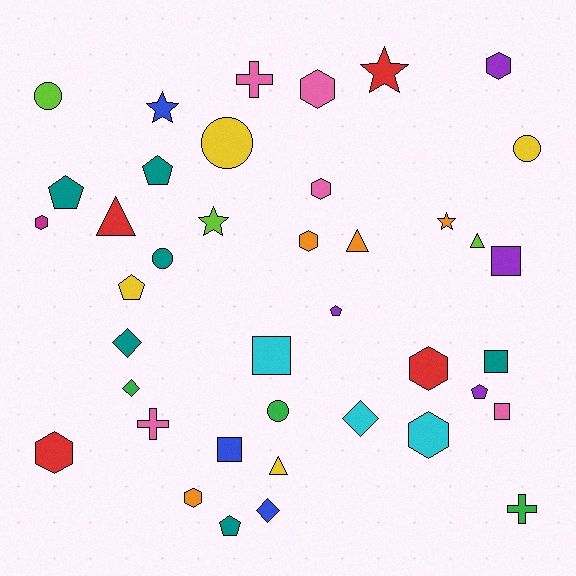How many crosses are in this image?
There are 3 crosses.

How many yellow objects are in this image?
There are 4 yellow objects.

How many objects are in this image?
There are 40 objects.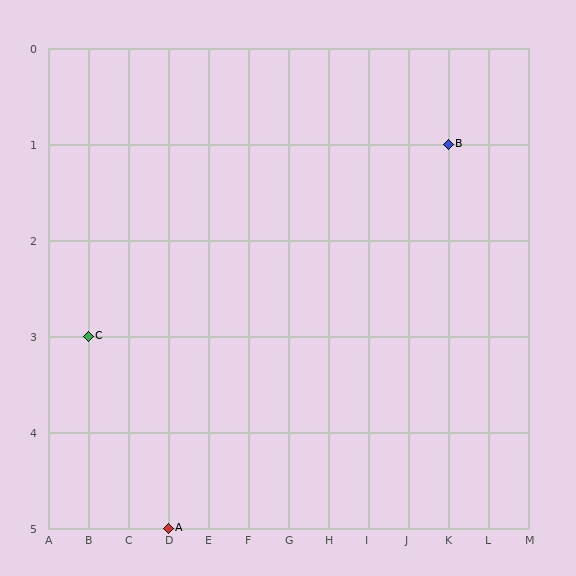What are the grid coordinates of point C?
Point C is at grid coordinates (B, 3).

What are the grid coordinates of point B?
Point B is at grid coordinates (K, 1).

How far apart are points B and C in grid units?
Points B and C are 9 columns and 2 rows apart (about 9.2 grid units diagonally).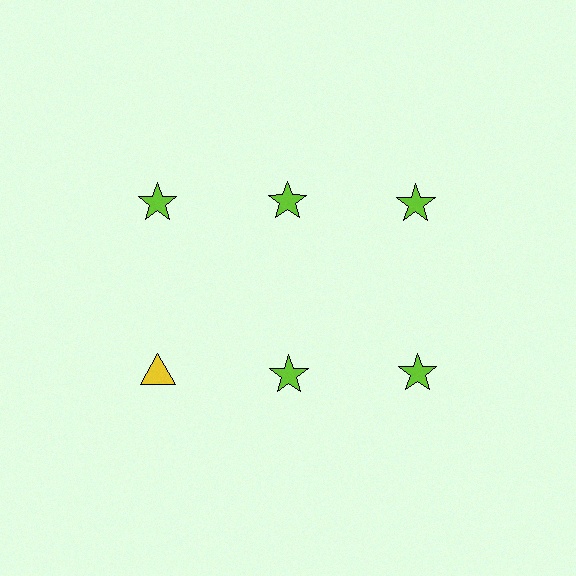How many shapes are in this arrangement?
There are 6 shapes arranged in a grid pattern.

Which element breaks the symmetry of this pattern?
The yellow triangle in the second row, leftmost column breaks the symmetry. All other shapes are lime stars.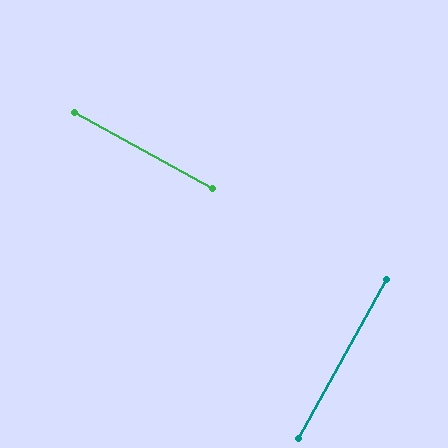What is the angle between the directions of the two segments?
Approximately 90 degrees.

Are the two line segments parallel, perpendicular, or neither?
Perpendicular — they meet at approximately 90°.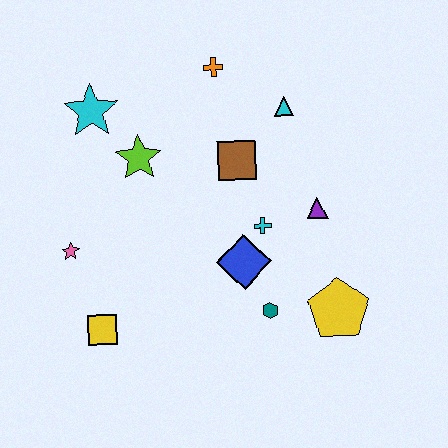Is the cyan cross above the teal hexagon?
Yes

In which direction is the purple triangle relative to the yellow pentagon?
The purple triangle is above the yellow pentagon.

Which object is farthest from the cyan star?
The yellow pentagon is farthest from the cyan star.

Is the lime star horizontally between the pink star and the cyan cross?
Yes